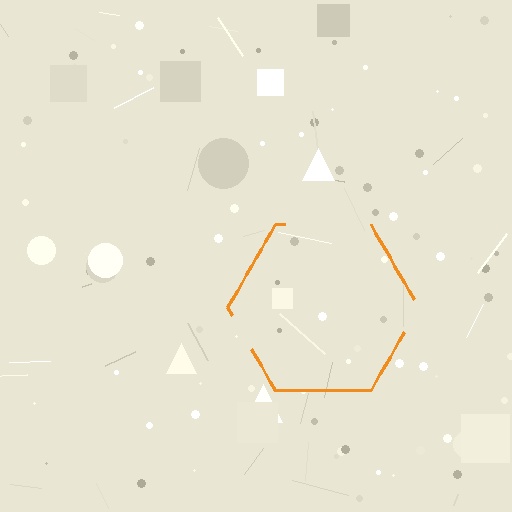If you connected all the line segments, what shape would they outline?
They would outline a hexagon.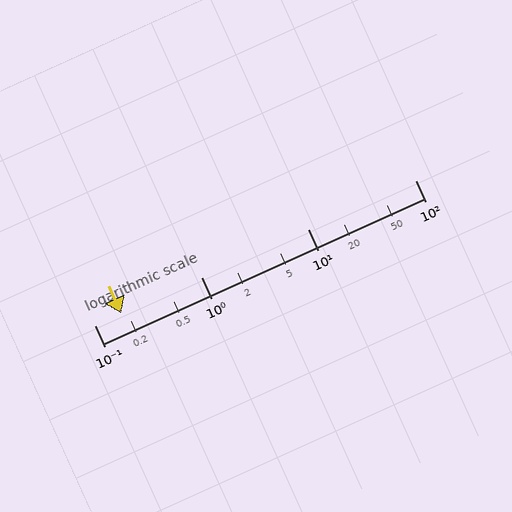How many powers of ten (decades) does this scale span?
The scale spans 3 decades, from 0.1 to 100.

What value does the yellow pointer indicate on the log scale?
The pointer indicates approximately 0.18.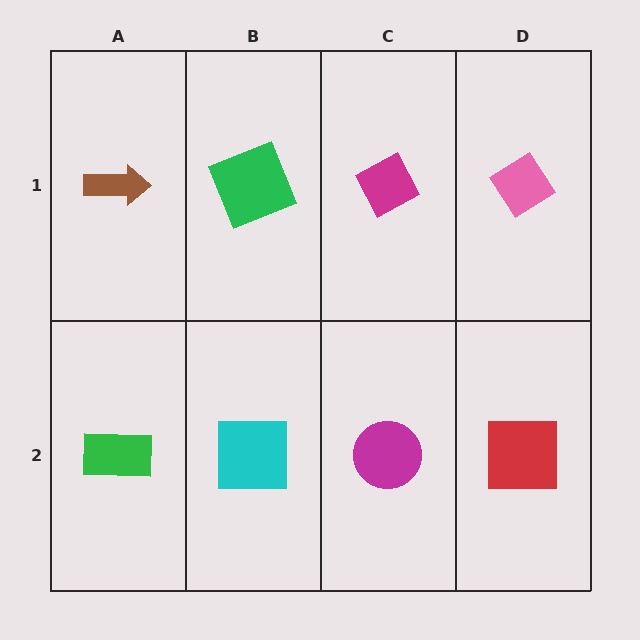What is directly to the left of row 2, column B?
A green rectangle.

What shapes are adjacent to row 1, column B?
A cyan square (row 2, column B), a brown arrow (row 1, column A), a magenta diamond (row 1, column C).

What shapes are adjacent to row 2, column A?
A brown arrow (row 1, column A), a cyan square (row 2, column B).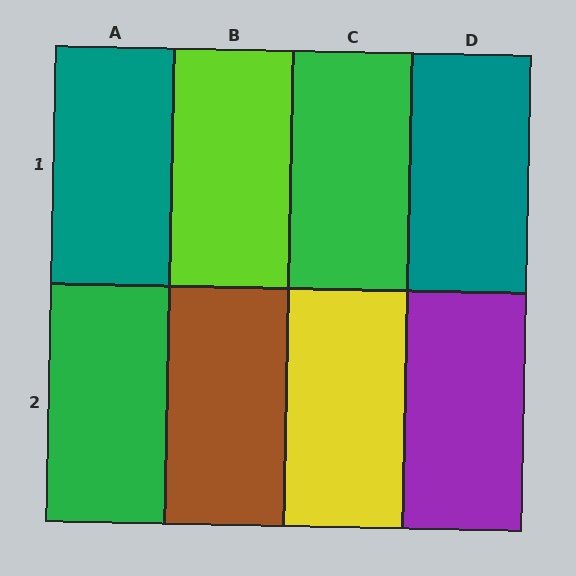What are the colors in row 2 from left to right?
Green, brown, yellow, purple.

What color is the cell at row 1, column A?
Teal.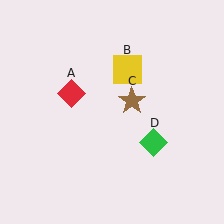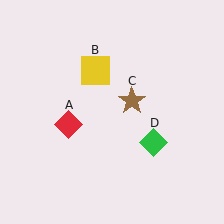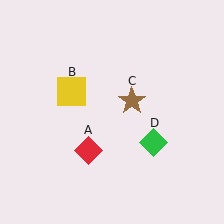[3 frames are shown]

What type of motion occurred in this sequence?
The red diamond (object A), yellow square (object B) rotated counterclockwise around the center of the scene.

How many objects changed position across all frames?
2 objects changed position: red diamond (object A), yellow square (object B).